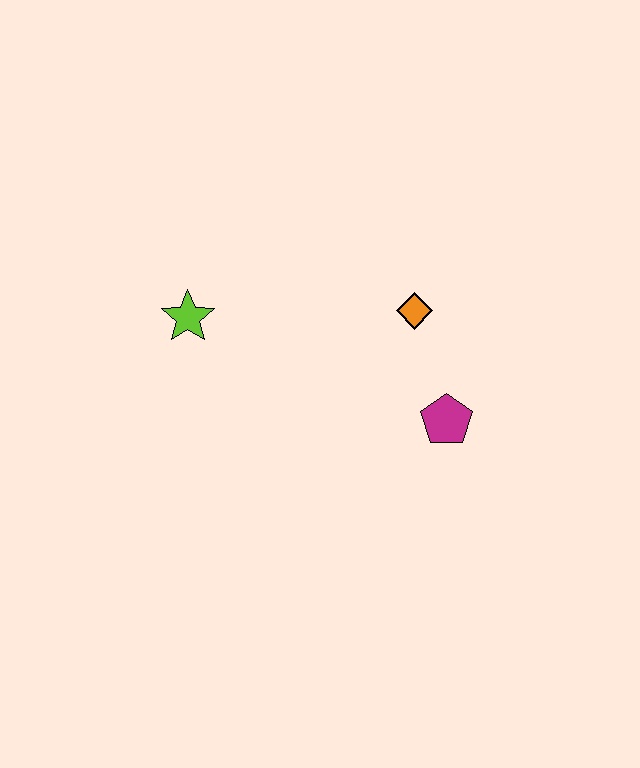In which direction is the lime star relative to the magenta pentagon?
The lime star is to the left of the magenta pentagon.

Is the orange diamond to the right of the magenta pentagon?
No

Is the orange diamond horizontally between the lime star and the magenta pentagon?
Yes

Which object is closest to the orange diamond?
The magenta pentagon is closest to the orange diamond.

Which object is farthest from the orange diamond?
The lime star is farthest from the orange diamond.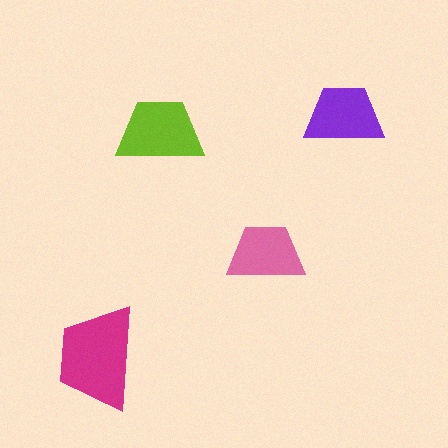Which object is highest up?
The purple trapezoid is topmost.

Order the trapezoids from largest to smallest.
the magenta one, the lime one, the purple one, the pink one.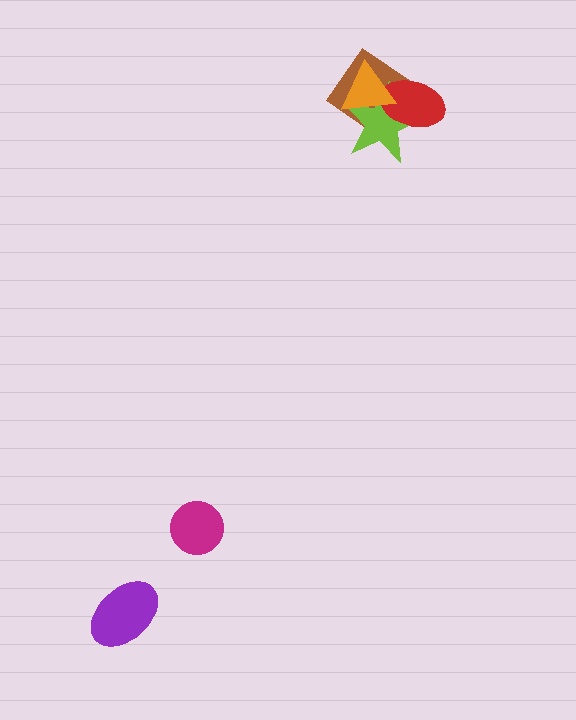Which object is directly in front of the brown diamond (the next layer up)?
The lime star is directly in front of the brown diamond.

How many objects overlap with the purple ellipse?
0 objects overlap with the purple ellipse.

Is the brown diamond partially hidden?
Yes, it is partially covered by another shape.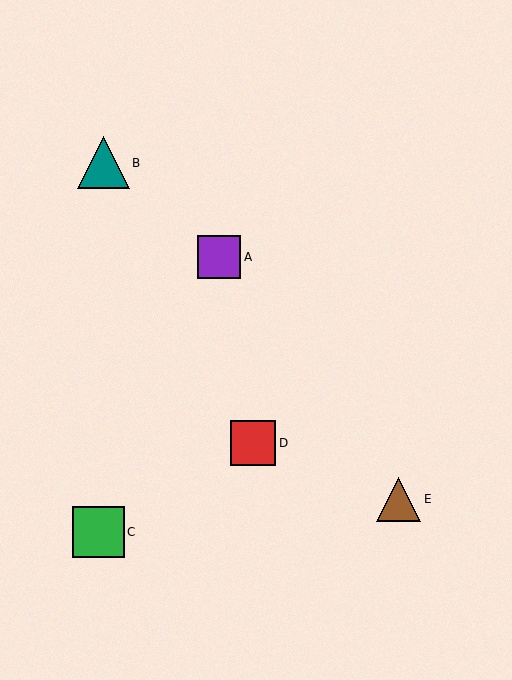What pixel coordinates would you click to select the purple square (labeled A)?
Click at (219, 257) to select the purple square A.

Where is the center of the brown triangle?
The center of the brown triangle is at (399, 499).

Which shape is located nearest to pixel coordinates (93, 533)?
The green square (labeled C) at (99, 532) is nearest to that location.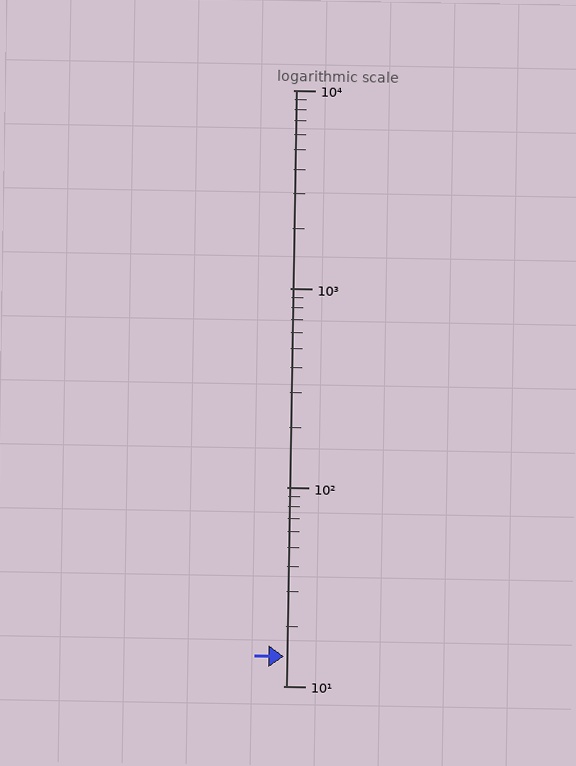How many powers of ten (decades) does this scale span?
The scale spans 3 decades, from 10 to 10000.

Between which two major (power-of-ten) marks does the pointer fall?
The pointer is between 10 and 100.